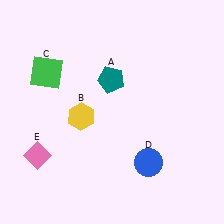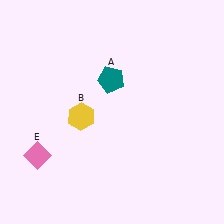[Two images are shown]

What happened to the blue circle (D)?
The blue circle (D) was removed in Image 2. It was in the bottom-right area of Image 1.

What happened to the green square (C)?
The green square (C) was removed in Image 2. It was in the top-left area of Image 1.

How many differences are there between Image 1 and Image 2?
There are 2 differences between the two images.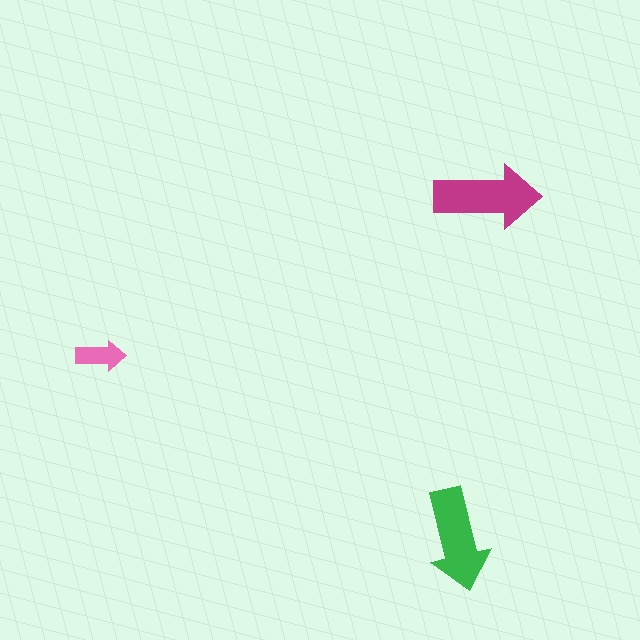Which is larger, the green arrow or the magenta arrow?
The magenta one.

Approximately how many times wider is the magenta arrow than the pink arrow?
About 2 times wider.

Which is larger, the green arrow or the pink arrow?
The green one.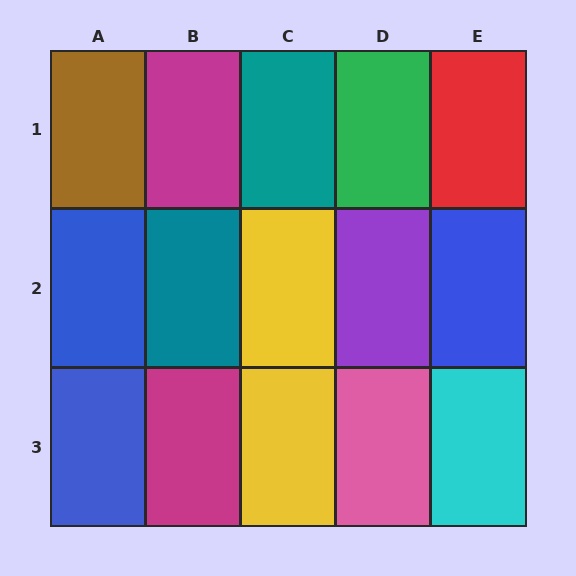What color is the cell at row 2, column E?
Blue.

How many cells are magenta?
2 cells are magenta.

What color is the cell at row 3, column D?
Pink.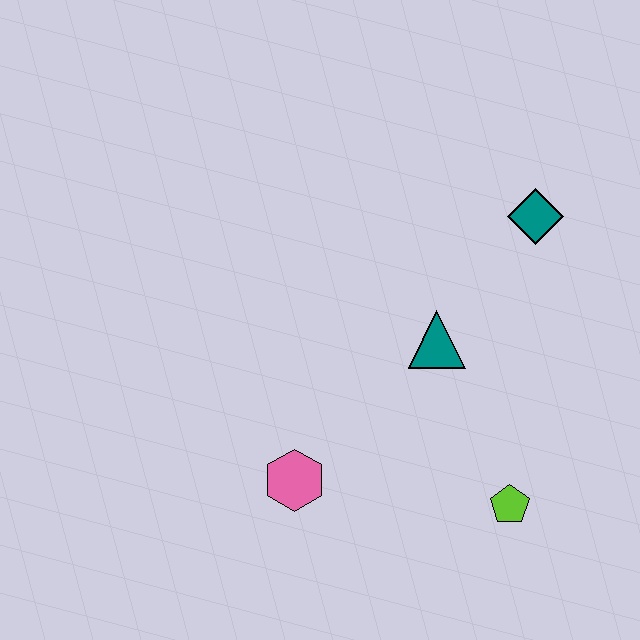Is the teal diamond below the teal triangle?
No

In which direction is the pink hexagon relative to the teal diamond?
The pink hexagon is below the teal diamond.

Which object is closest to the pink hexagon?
The teal triangle is closest to the pink hexagon.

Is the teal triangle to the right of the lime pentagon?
No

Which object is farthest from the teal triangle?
The pink hexagon is farthest from the teal triangle.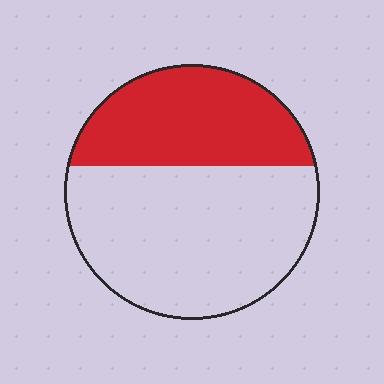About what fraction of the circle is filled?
About three eighths (3/8).